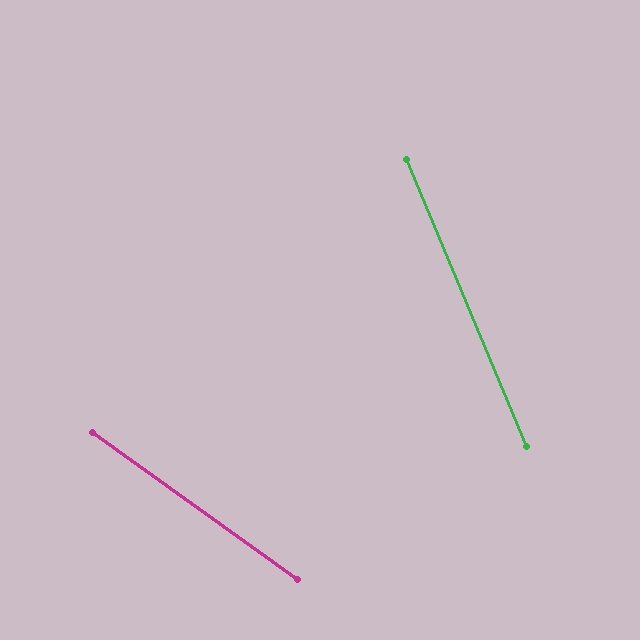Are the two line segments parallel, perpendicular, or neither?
Neither parallel nor perpendicular — they differ by about 32°.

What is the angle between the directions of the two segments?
Approximately 32 degrees.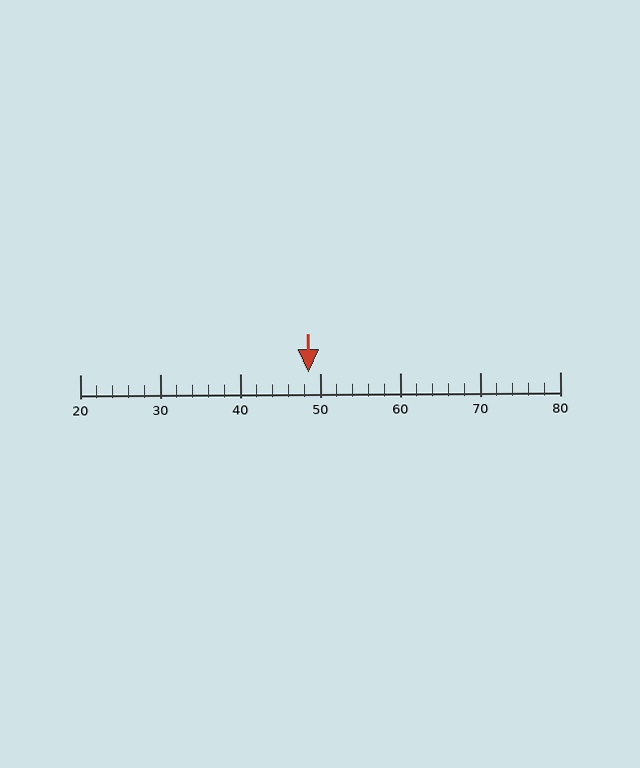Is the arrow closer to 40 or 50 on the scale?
The arrow is closer to 50.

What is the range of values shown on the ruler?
The ruler shows values from 20 to 80.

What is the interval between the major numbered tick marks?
The major tick marks are spaced 10 units apart.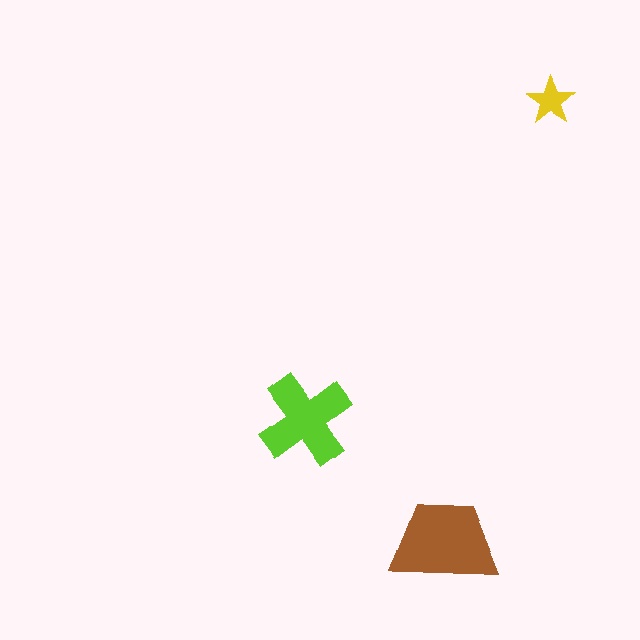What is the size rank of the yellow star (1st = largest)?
3rd.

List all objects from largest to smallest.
The brown trapezoid, the lime cross, the yellow star.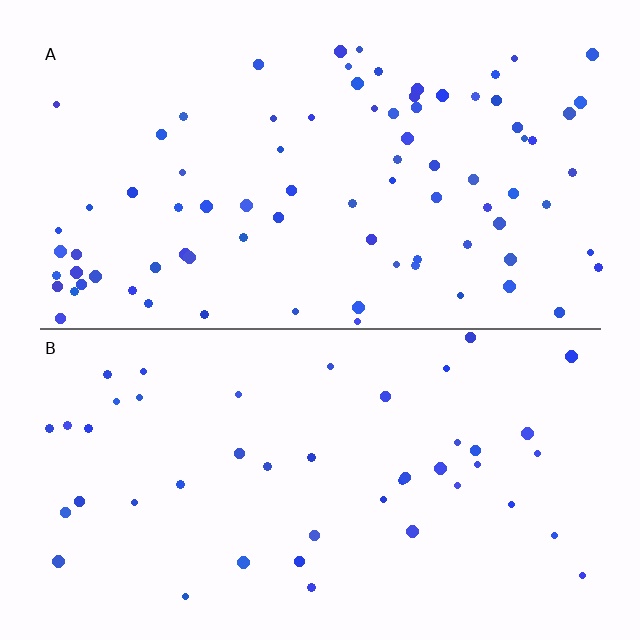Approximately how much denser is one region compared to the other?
Approximately 1.9× — region A over region B.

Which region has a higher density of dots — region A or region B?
A (the top).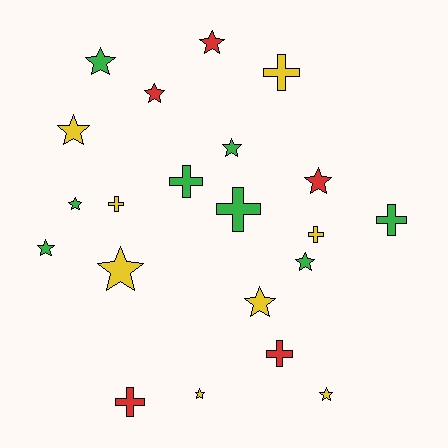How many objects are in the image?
There are 21 objects.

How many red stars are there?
There are 3 red stars.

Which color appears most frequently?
Yellow, with 8 objects.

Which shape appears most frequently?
Star, with 13 objects.